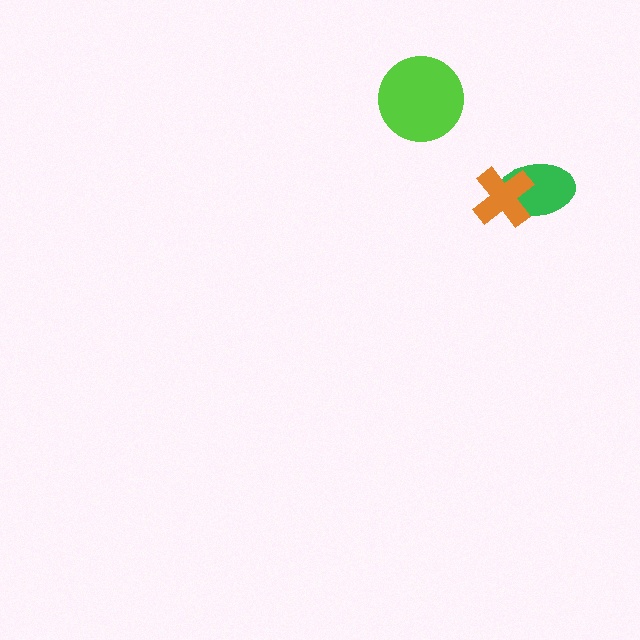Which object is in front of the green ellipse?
The orange cross is in front of the green ellipse.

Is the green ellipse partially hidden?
Yes, it is partially covered by another shape.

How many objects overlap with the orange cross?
1 object overlaps with the orange cross.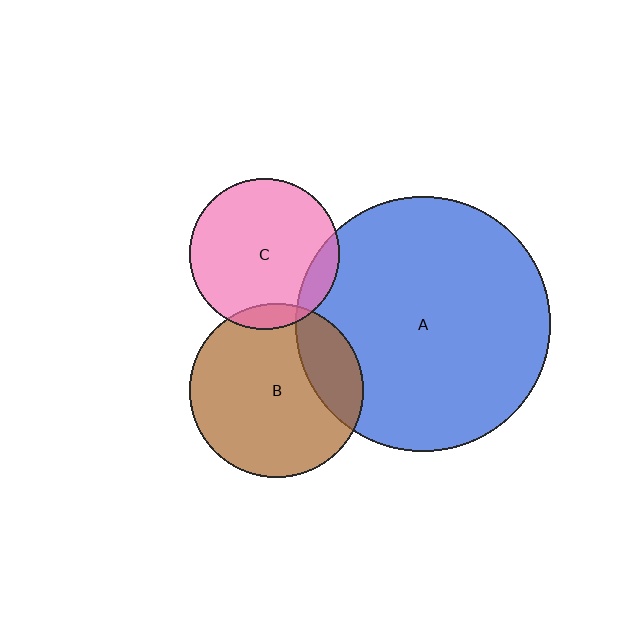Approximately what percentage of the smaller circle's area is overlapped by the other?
Approximately 10%.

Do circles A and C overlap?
Yes.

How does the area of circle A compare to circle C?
Approximately 2.9 times.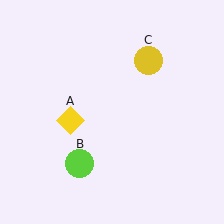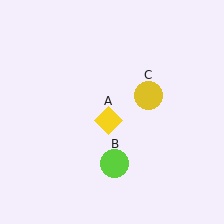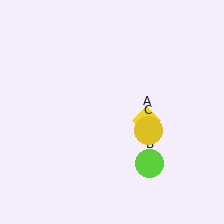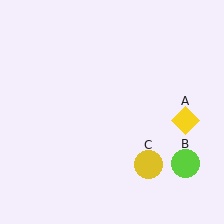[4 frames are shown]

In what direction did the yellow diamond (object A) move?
The yellow diamond (object A) moved right.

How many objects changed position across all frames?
3 objects changed position: yellow diamond (object A), lime circle (object B), yellow circle (object C).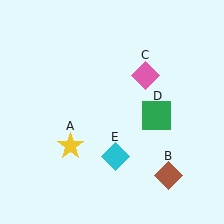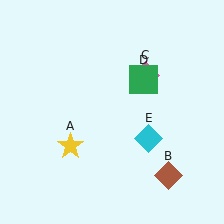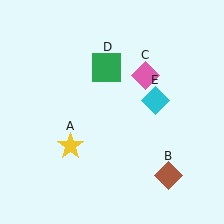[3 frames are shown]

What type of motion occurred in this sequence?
The green square (object D), cyan diamond (object E) rotated counterclockwise around the center of the scene.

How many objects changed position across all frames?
2 objects changed position: green square (object D), cyan diamond (object E).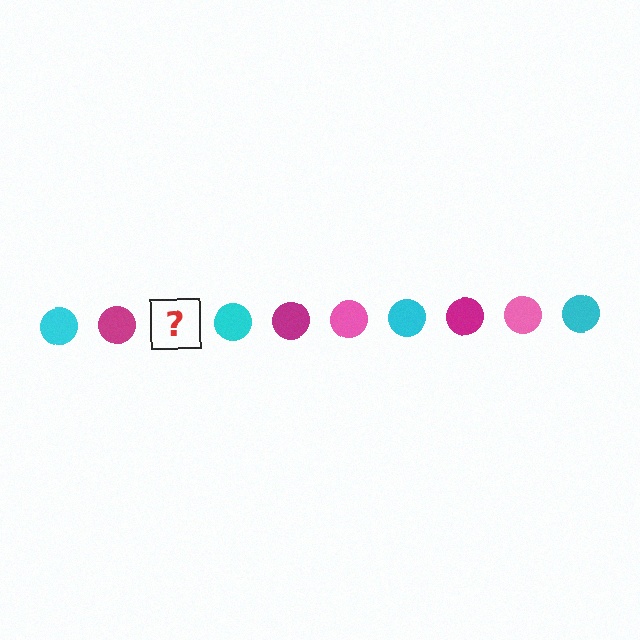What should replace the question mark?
The question mark should be replaced with a pink circle.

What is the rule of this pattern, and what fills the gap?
The rule is that the pattern cycles through cyan, magenta, pink circles. The gap should be filled with a pink circle.